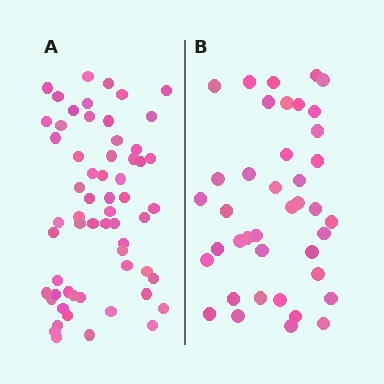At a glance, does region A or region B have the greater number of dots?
Region A (the left region) has more dots.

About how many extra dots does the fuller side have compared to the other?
Region A has approximately 20 more dots than region B.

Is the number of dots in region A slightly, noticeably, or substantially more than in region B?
Region A has substantially more. The ratio is roughly 1.5 to 1.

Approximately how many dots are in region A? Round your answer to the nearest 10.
About 60 dots.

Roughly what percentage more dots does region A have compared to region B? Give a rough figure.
About 50% more.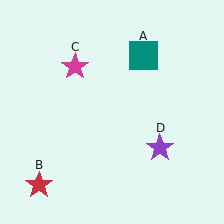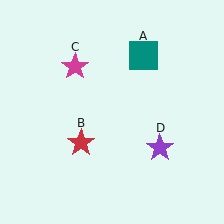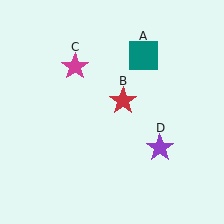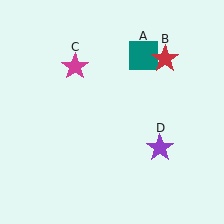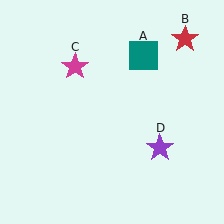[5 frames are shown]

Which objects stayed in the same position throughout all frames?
Teal square (object A) and magenta star (object C) and purple star (object D) remained stationary.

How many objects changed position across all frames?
1 object changed position: red star (object B).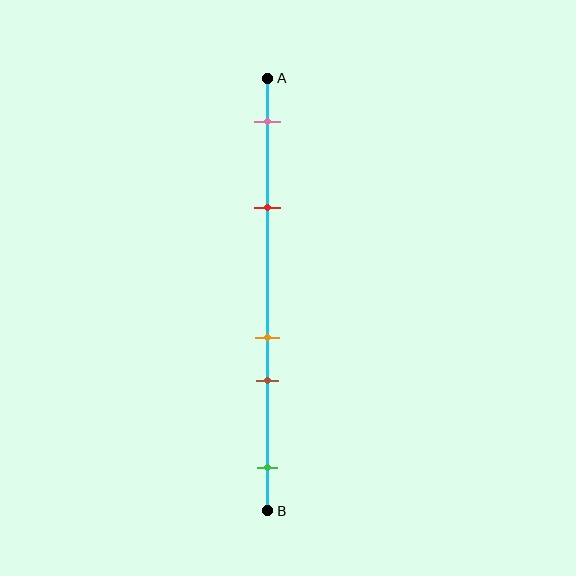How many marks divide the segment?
There are 5 marks dividing the segment.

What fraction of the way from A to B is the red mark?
The red mark is approximately 30% (0.3) of the way from A to B.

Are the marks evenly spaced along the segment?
No, the marks are not evenly spaced.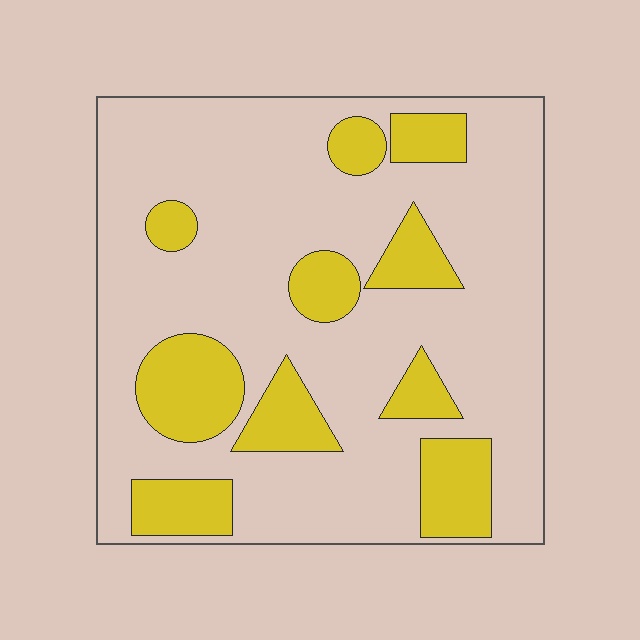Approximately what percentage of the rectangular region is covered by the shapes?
Approximately 25%.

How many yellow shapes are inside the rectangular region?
10.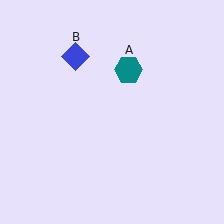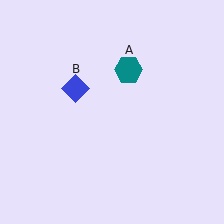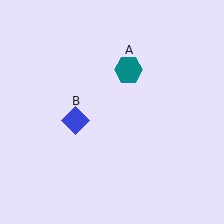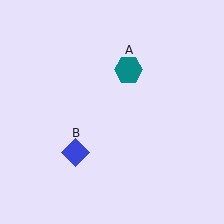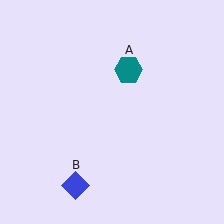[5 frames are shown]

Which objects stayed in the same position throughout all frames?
Teal hexagon (object A) remained stationary.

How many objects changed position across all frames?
1 object changed position: blue diamond (object B).